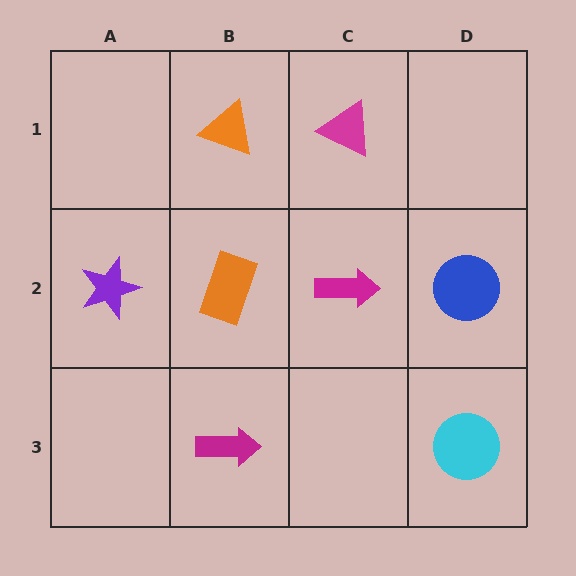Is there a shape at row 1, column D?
No, that cell is empty.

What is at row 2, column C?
A magenta arrow.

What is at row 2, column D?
A blue circle.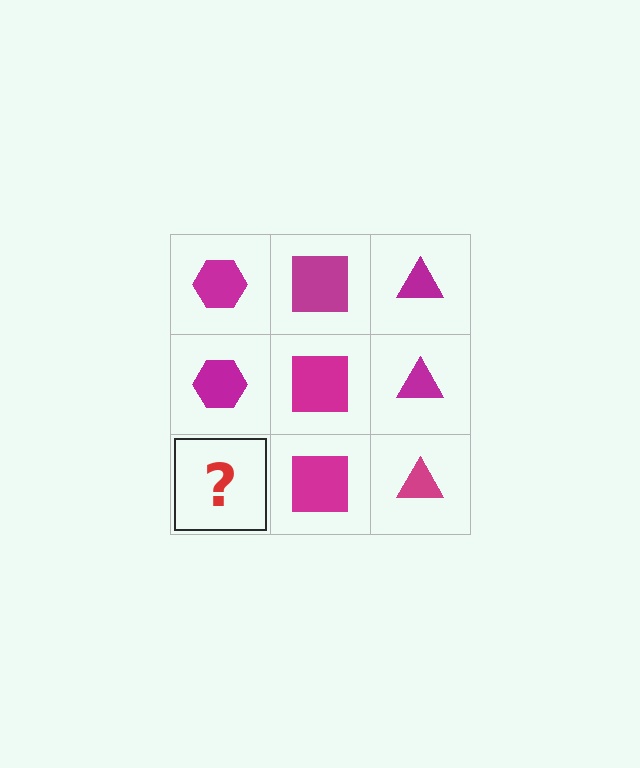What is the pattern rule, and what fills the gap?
The rule is that each column has a consistent shape. The gap should be filled with a magenta hexagon.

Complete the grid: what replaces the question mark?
The question mark should be replaced with a magenta hexagon.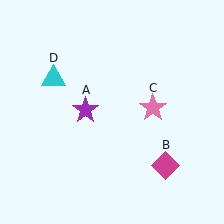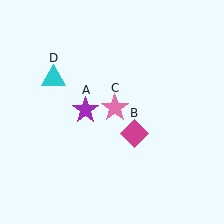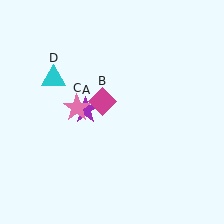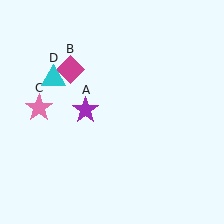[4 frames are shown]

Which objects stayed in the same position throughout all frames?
Purple star (object A) and cyan triangle (object D) remained stationary.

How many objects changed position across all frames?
2 objects changed position: magenta diamond (object B), pink star (object C).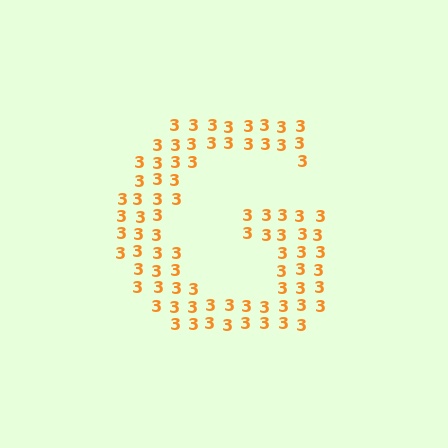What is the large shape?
The large shape is the letter G.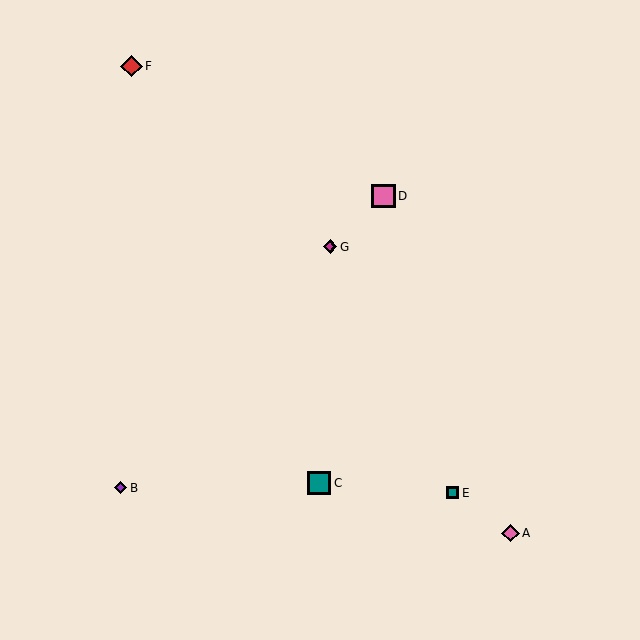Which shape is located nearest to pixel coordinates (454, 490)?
The teal square (labeled E) at (453, 493) is nearest to that location.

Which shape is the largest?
The pink square (labeled D) is the largest.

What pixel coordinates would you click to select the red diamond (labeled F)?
Click at (132, 66) to select the red diamond F.